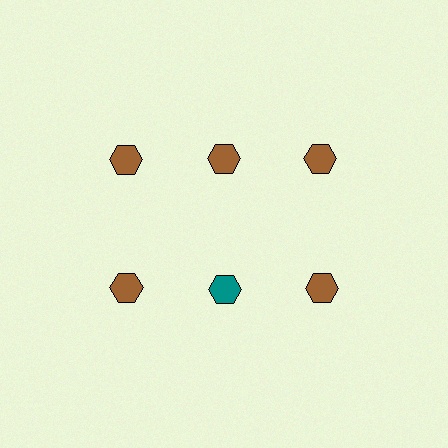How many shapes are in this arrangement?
There are 6 shapes arranged in a grid pattern.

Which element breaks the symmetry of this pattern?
The teal hexagon in the second row, second from left column breaks the symmetry. All other shapes are brown hexagons.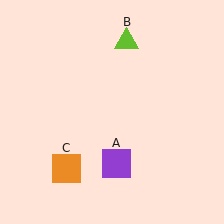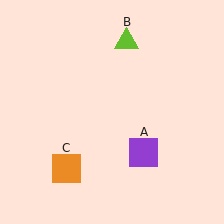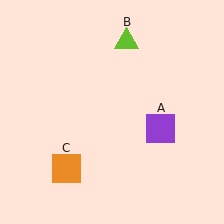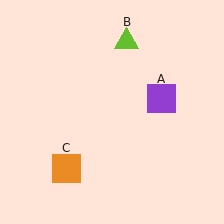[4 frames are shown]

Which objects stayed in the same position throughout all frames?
Lime triangle (object B) and orange square (object C) remained stationary.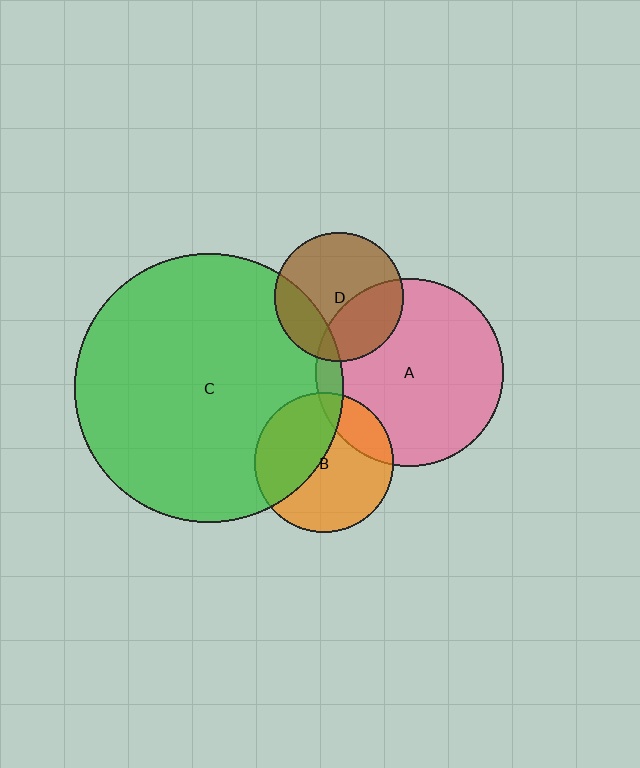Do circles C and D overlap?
Yes.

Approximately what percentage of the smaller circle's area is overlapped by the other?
Approximately 25%.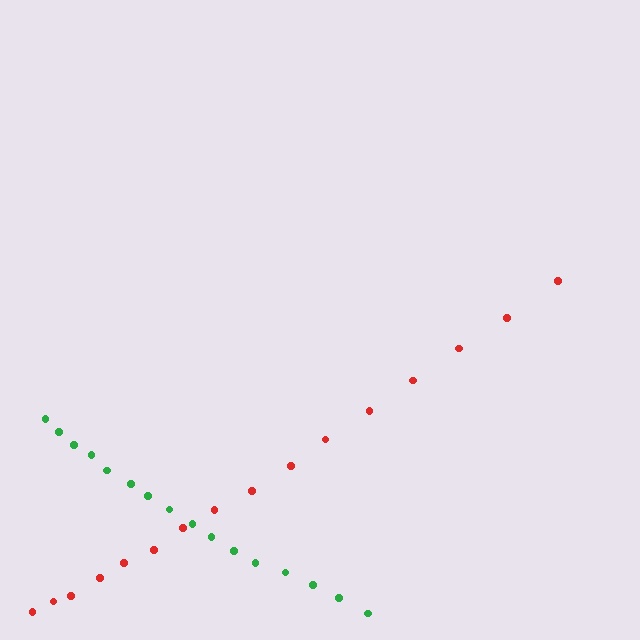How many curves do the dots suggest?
There are 2 distinct paths.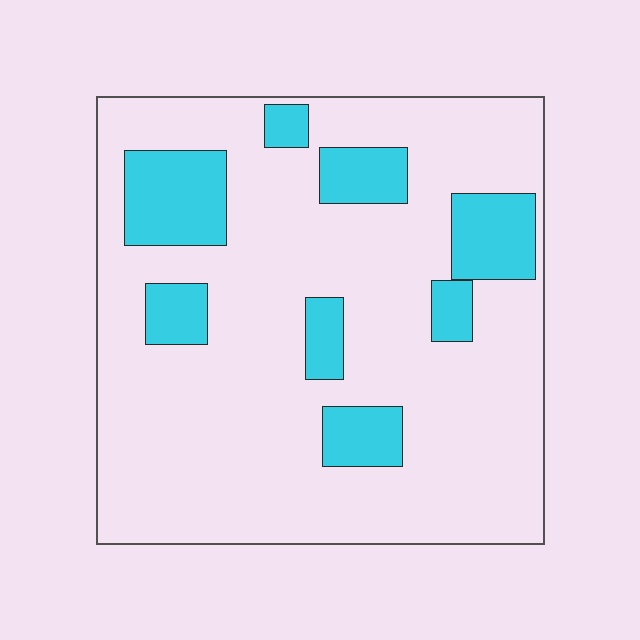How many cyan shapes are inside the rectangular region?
8.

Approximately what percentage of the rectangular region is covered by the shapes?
Approximately 20%.